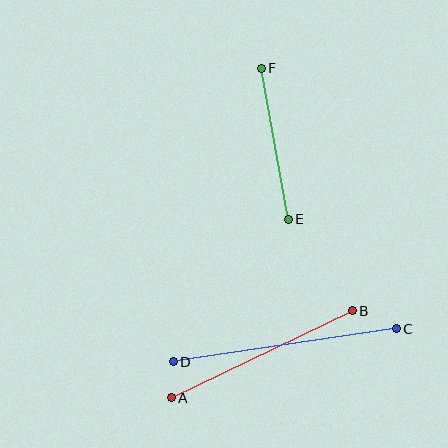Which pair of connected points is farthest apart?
Points C and D are farthest apart.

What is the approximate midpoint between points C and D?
The midpoint is at approximately (285, 345) pixels.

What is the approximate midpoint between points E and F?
The midpoint is at approximately (275, 144) pixels.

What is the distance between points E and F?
The distance is approximately 153 pixels.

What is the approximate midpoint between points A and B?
The midpoint is at approximately (262, 354) pixels.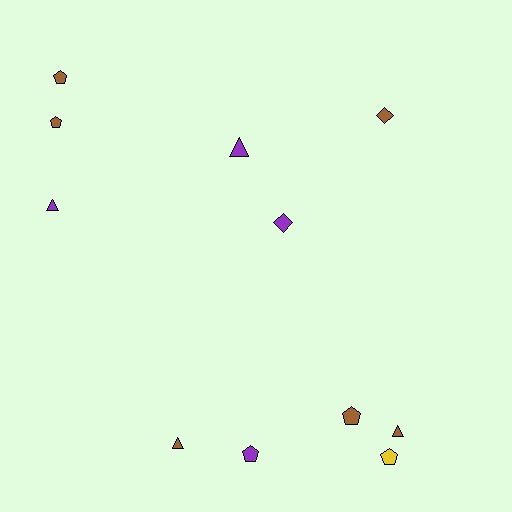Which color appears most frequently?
Brown, with 6 objects.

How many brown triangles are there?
There are 2 brown triangles.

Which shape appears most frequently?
Pentagon, with 5 objects.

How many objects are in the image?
There are 11 objects.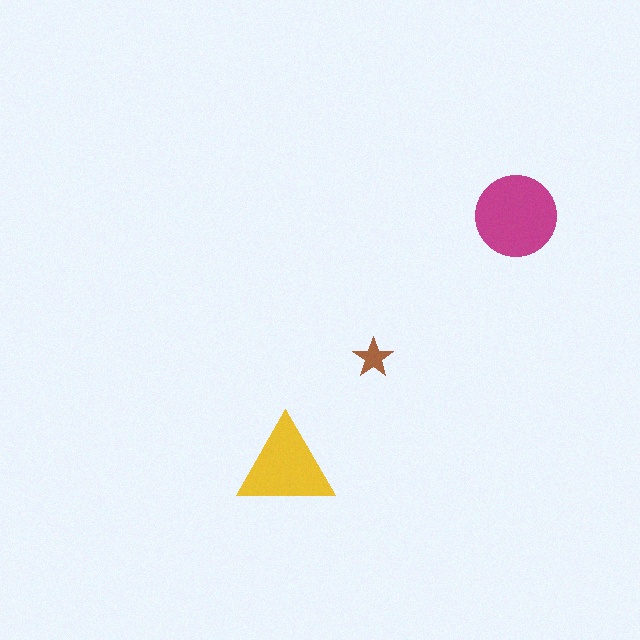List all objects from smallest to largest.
The brown star, the yellow triangle, the magenta circle.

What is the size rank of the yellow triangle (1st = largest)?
2nd.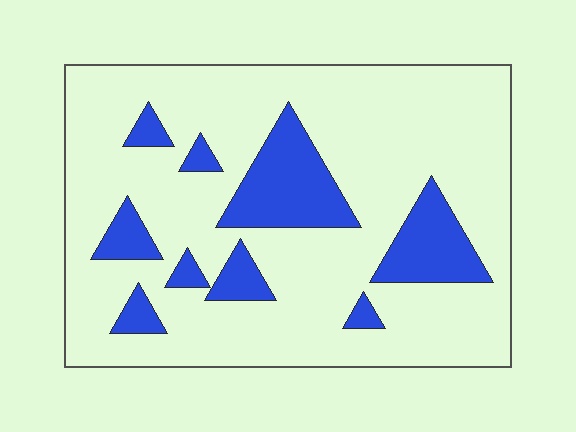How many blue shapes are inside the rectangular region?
9.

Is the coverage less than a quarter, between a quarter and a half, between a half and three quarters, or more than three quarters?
Less than a quarter.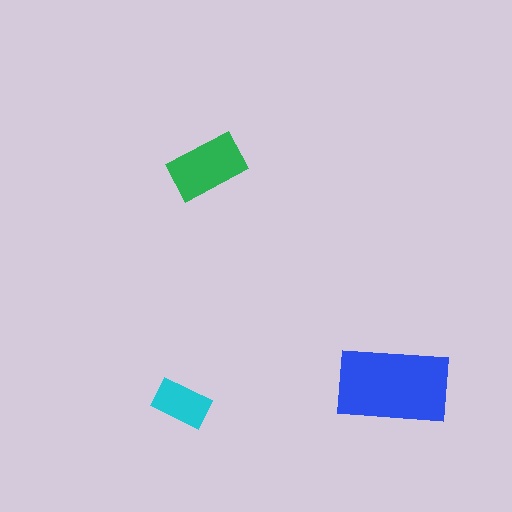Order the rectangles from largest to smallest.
the blue one, the green one, the cyan one.